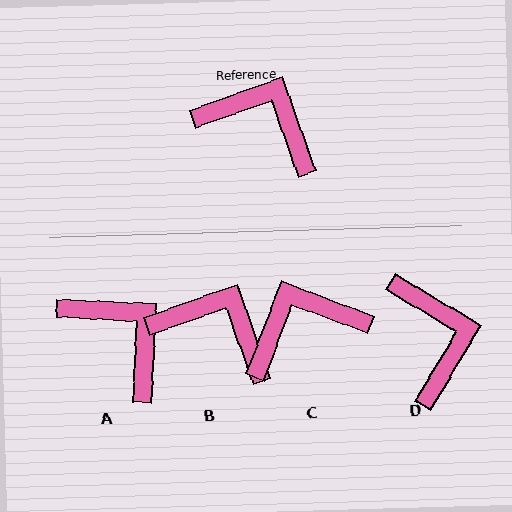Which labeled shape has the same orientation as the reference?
B.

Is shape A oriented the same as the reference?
No, it is off by about 23 degrees.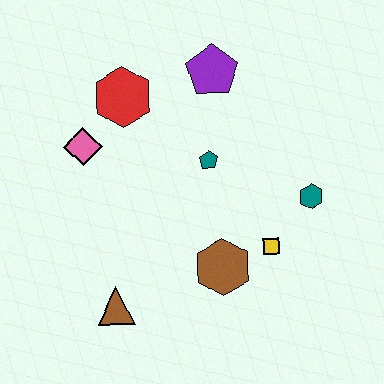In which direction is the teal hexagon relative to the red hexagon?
The teal hexagon is to the right of the red hexagon.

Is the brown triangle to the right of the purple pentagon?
No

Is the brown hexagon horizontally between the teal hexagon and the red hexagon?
Yes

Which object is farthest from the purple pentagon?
The brown triangle is farthest from the purple pentagon.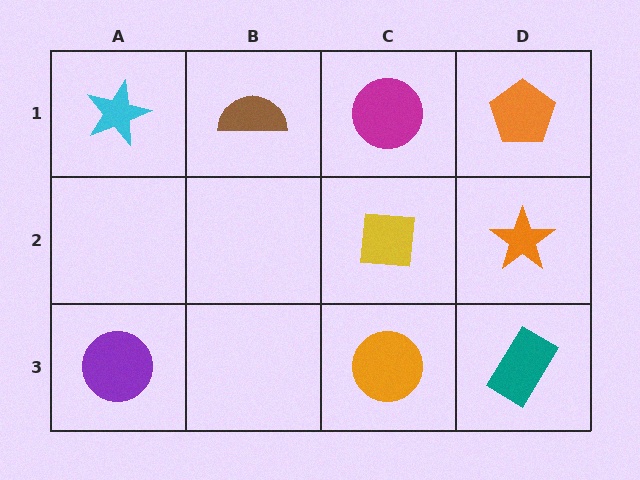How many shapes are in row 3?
3 shapes.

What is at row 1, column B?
A brown semicircle.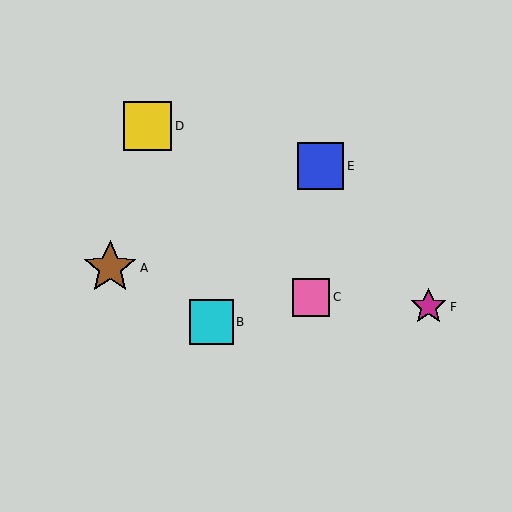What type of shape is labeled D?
Shape D is a yellow square.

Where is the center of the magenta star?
The center of the magenta star is at (428, 307).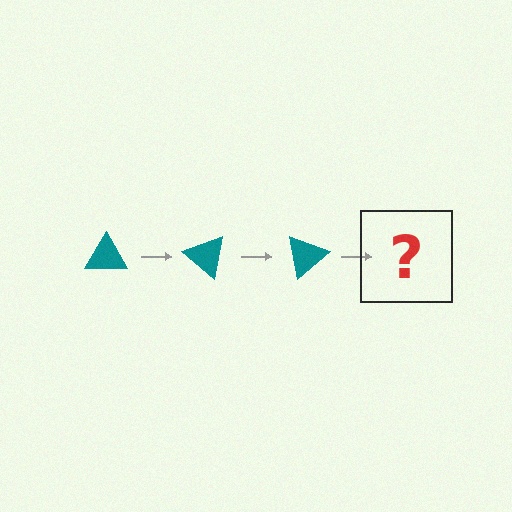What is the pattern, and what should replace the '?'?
The pattern is that the triangle rotates 40 degrees each step. The '?' should be a teal triangle rotated 120 degrees.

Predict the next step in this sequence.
The next step is a teal triangle rotated 120 degrees.